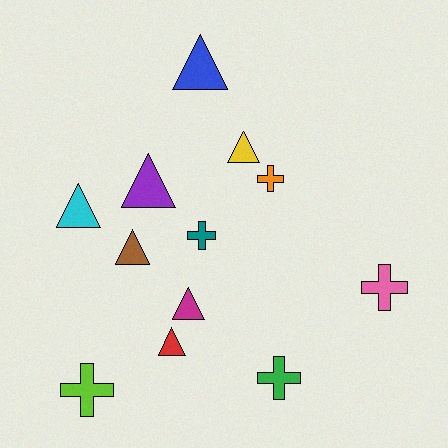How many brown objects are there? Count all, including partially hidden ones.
There is 1 brown object.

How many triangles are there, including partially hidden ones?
There are 7 triangles.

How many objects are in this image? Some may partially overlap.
There are 12 objects.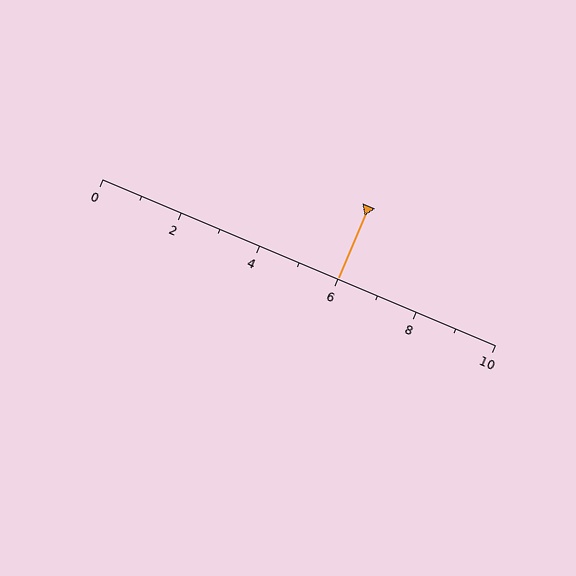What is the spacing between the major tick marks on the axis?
The major ticks are spaced 2 apart.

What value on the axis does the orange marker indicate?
The marker indicates approximately 6.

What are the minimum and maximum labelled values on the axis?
The axis runs from 0 to 10.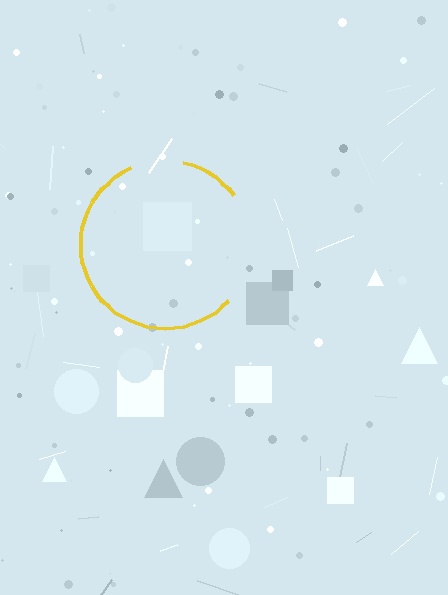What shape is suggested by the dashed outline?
The dashed outline suggests a circle.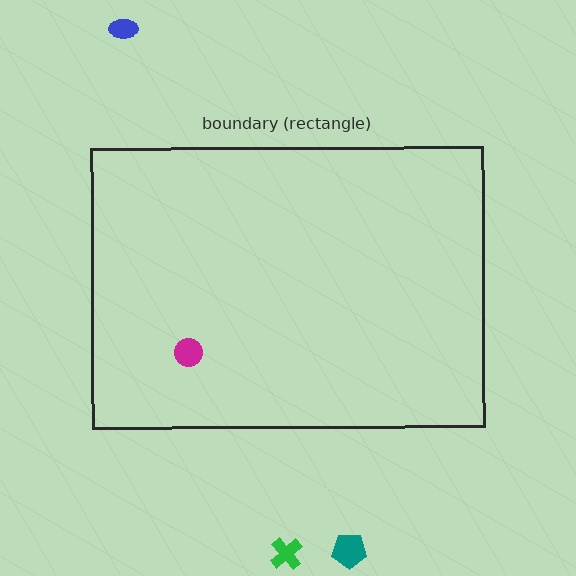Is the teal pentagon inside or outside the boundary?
Outside.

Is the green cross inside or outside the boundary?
Outside.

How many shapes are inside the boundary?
1 inside, 3 outside.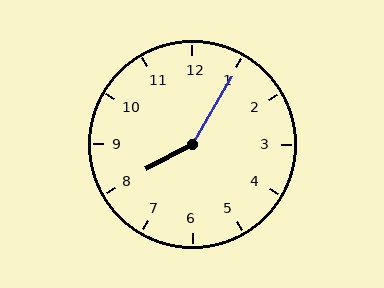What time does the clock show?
8:05.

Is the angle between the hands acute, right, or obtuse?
It is obtuse.